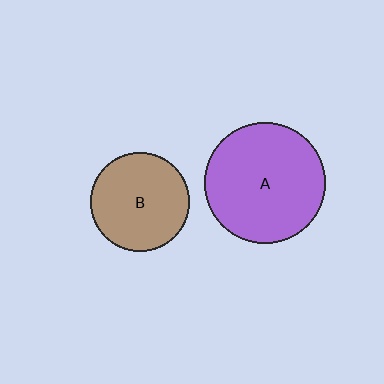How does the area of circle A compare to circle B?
Approximately 1.5 times.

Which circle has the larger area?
Circle A (purple).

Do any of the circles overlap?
No, none of the circles overlap.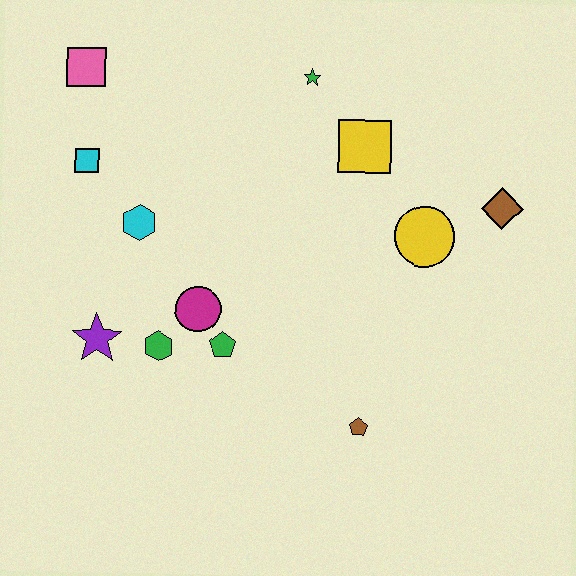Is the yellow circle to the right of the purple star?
Yes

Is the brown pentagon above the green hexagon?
No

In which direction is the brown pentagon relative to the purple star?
The brown pentagon is to the right of the purple star.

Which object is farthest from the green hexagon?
The brown diamond is farthest from the green hexagon.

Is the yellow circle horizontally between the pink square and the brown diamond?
Yes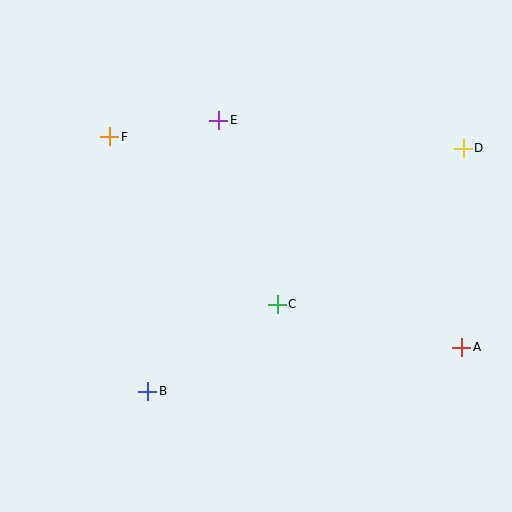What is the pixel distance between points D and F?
The distance between D and F is 354 pixels.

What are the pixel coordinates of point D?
Point D is at (463, 148).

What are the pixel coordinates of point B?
Point B is at (148, 391).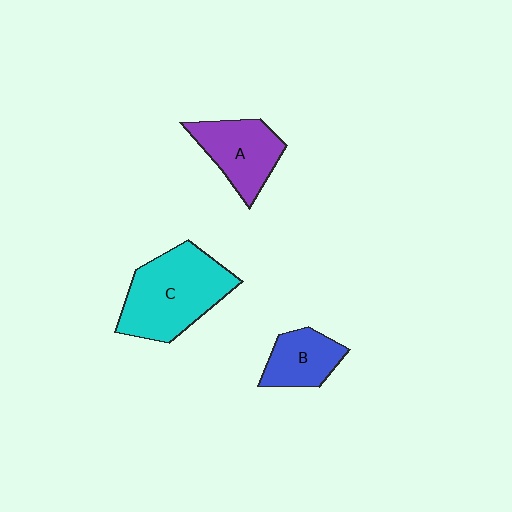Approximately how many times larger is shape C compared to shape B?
Approximately 2.0 times.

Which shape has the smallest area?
Shape B (blue).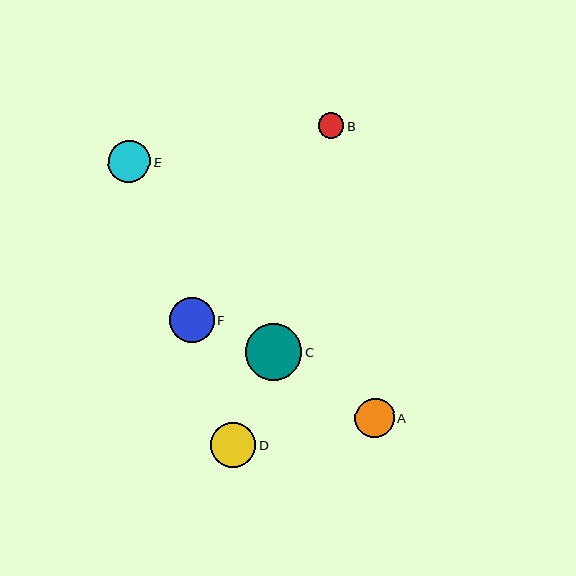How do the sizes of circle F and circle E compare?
Circle F and circle E are approximately the same size.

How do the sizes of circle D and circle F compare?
Circle D and circle F are approximately the same size.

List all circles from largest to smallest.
From largest to smallest: C, D, F, E, A, B.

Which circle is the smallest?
Circle B is the smallest with a size of approximately 26 pixels.